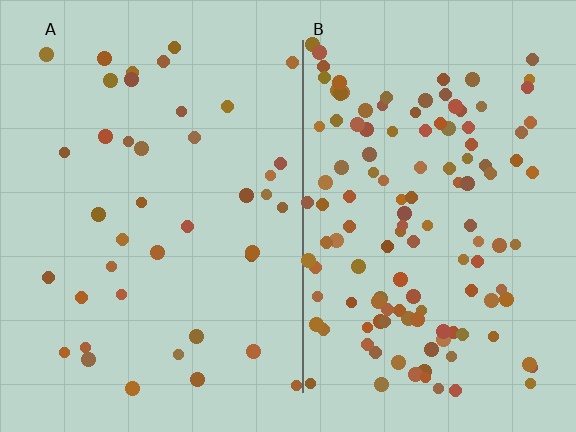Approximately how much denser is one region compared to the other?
Approximately 3.1× — region B over region A.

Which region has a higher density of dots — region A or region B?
B (the right).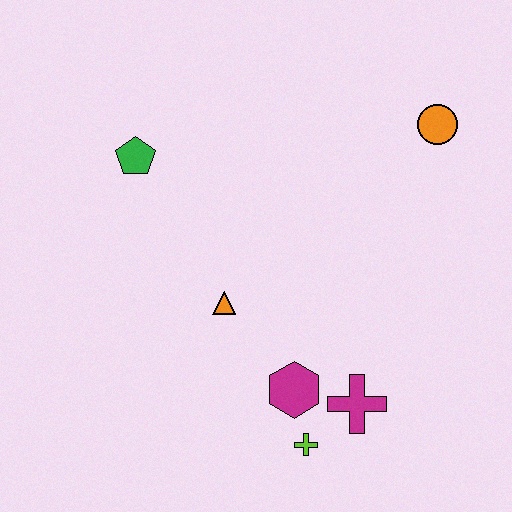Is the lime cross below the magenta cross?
Yes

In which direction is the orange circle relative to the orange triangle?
The orange circle is to the right of the orange triangle.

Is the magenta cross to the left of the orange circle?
Yes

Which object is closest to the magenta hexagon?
The lime cross is closest to the magenta hexagon.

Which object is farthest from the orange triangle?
The orange circle is farthest from the orange triangle.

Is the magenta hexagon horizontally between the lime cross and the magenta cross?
No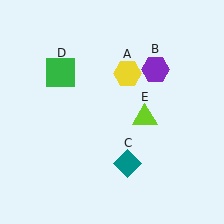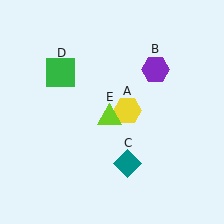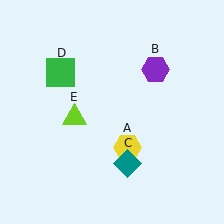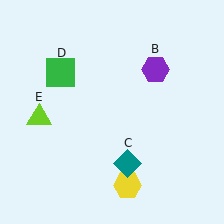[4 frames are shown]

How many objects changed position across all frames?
2 objects changed position: yellow hexagon (object A), lime triangle (object E).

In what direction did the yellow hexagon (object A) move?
The yellow hexagon (object A) moved down.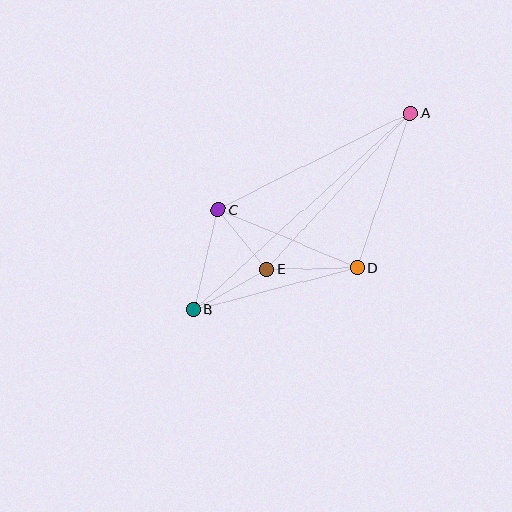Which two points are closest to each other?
Points C and E are closest to each other.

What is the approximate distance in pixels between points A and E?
The distance between A and E is approximately 213 pixels.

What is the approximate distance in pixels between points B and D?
The distance between B and D is approximately 169 pixels.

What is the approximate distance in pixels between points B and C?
The distance between B and C is approximately 103 pixels.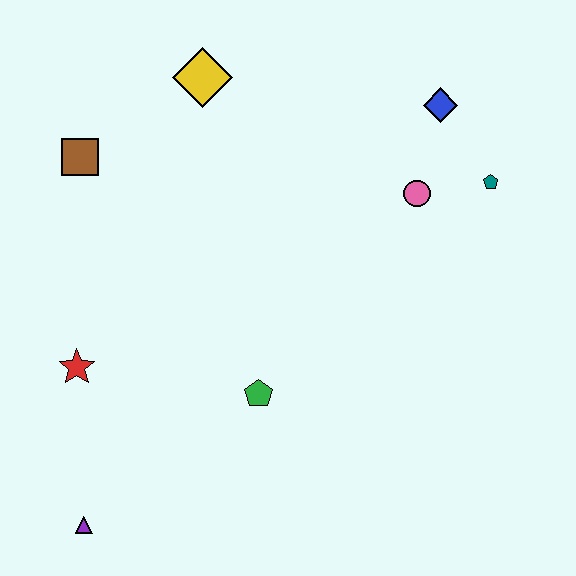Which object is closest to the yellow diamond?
The brown square is closest to the yellow diamond.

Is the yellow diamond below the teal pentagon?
No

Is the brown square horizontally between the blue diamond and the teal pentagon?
No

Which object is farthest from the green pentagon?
The blue diamond is farthest from the green pentagon.